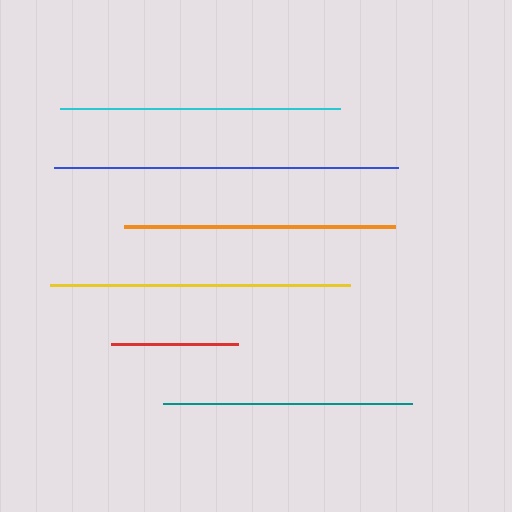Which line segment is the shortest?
The red line is the shortest at approximately 128 pixels.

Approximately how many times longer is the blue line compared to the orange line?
The blue line is approximately 1.3 times the length of the orange line.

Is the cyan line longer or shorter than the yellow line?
The yellow line is longer than the cyan line.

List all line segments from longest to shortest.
From longest to shortest: blue, yellow, cyan, orange, teal, red.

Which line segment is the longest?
The blue line is the longest at approximately 344 pixels.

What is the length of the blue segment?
The blue segment is approximately 344 pixels long.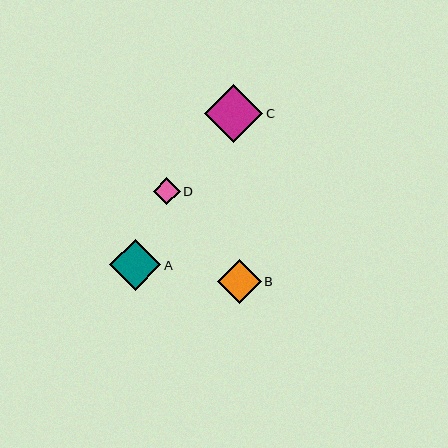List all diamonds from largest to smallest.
From largest to smallest: C, A, B, D.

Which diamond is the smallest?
Diamond D is the smallest with a size of approximately 27 pixels.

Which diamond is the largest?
Diamond C is the largest with a size of approximately 58 pixels.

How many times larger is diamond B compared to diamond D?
Diamond B is approximately 1.6 times the size of diamond D.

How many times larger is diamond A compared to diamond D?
Diamond A is approximately 1.9 times the size of diamond D.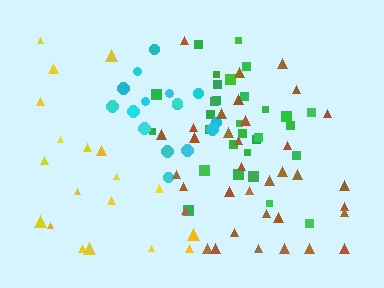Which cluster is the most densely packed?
Cyan.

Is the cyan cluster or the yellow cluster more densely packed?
Cyan.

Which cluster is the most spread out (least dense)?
Yellow.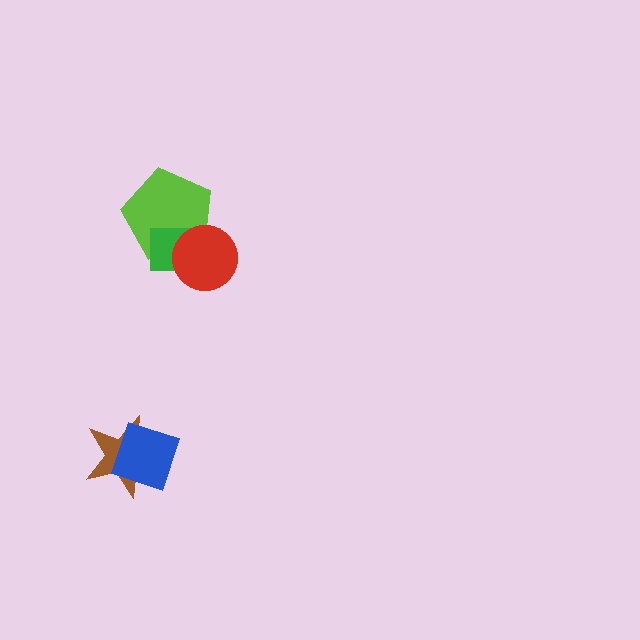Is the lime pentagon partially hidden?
Yes, it is partially covered by another shape.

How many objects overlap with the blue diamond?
1 object overlaps with the blue diamond.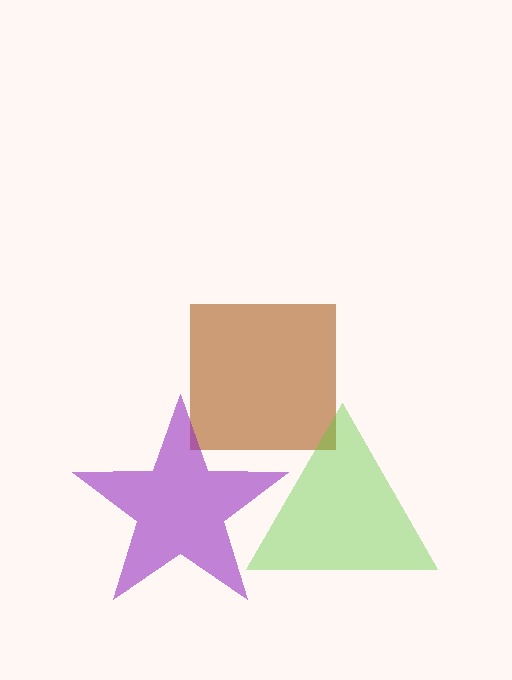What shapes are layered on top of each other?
The layered shapes are: a brown square, a lime triangle, a purple star.